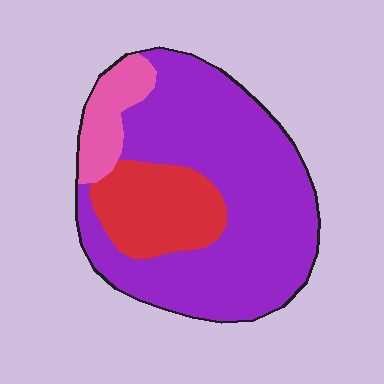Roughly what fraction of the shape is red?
Red takes up about one fifth (1/5) of the shape.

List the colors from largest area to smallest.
From largest to smallest: purple, red, pink.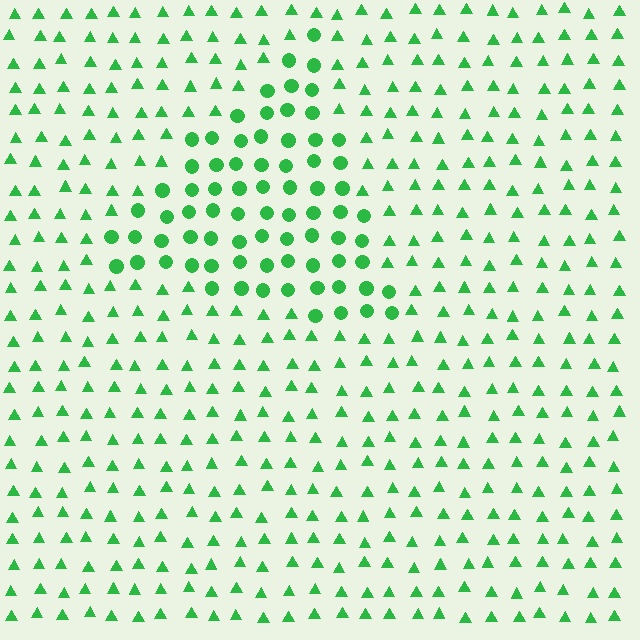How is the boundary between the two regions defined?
The boundary is defined by a change in element shape: circles inside vs. triangles outside. All elements share the same color and spacing.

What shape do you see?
I see a triangle.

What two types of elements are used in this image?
The image uses circles inside the triangle region and triangles outside it.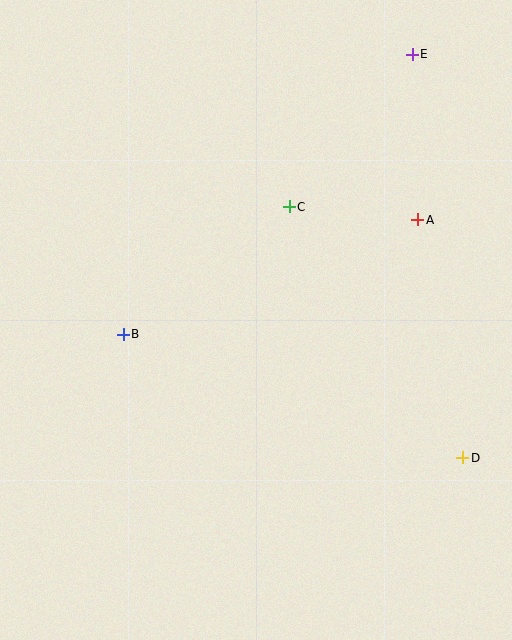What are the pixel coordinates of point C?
Point C is at (289, 207).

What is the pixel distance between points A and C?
The distance between A and C is 129 pixels.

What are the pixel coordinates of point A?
Point A is at (418, 220).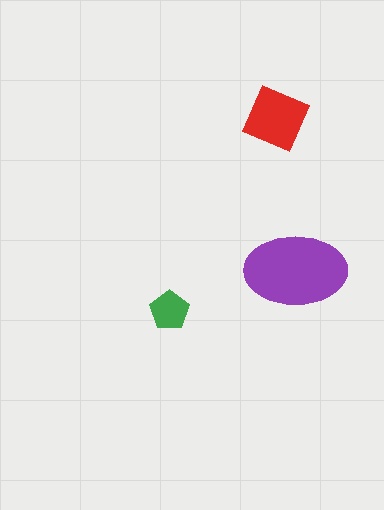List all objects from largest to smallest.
The purple ellipse, the red square, the green pentagon.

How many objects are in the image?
There are 3 objects in the image.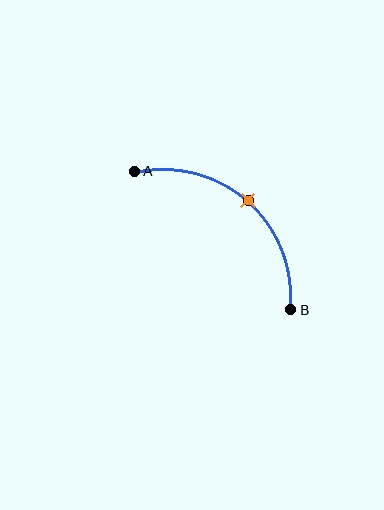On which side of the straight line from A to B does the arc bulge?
The arc bulges above and to the right of the straight line connecting A and B.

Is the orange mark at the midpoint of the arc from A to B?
Yes. The orange mark lies on the arc at equal arc-length from both A and B — it is the arc midpoint.